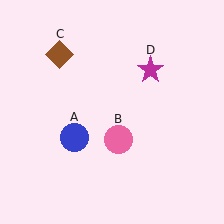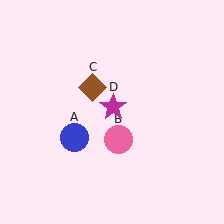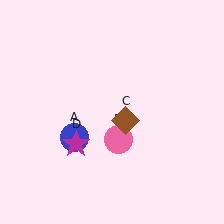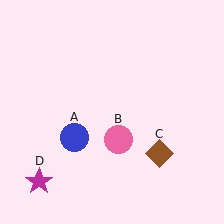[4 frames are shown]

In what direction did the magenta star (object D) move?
The magenta star (object D) moved down and to the left.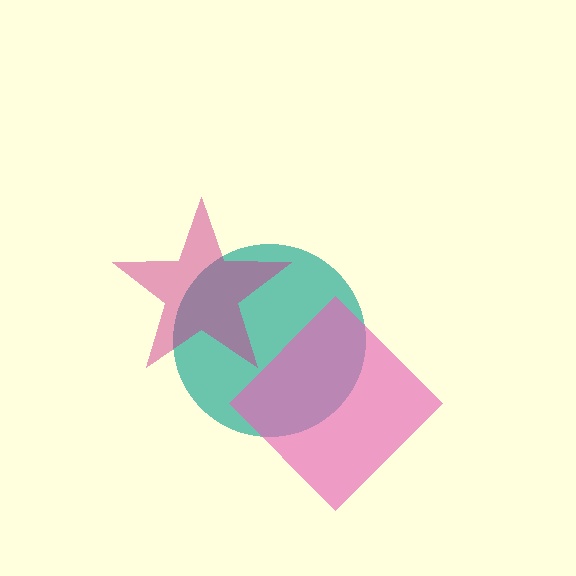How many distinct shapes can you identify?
There are 3 distinct shapes: a teal circle, a pink diamond, a magenta star.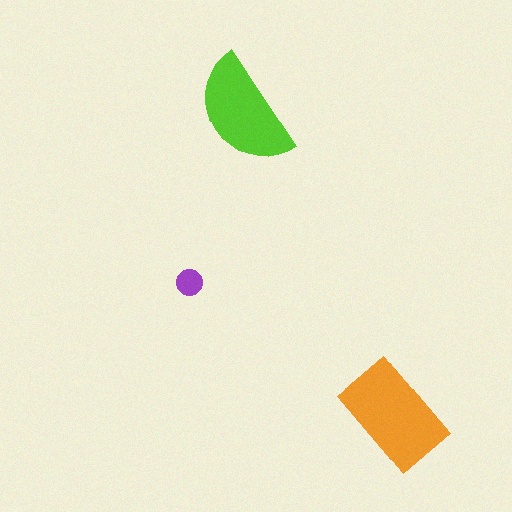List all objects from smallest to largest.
The purple circle, the lime semicircle, the orange rectangle.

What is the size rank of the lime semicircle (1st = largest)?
2nd.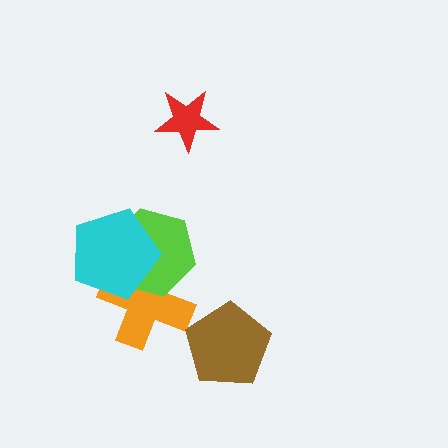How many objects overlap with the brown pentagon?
0 objects overlap with the brown pentagon.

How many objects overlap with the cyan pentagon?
2 objects overlap with the cyan pentagon.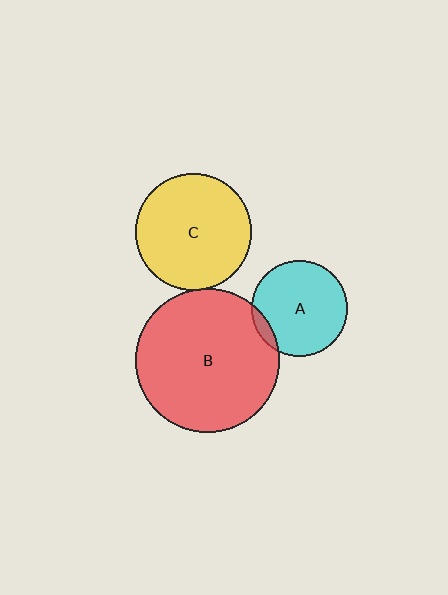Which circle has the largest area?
Circle B (red).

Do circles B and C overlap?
Yes.